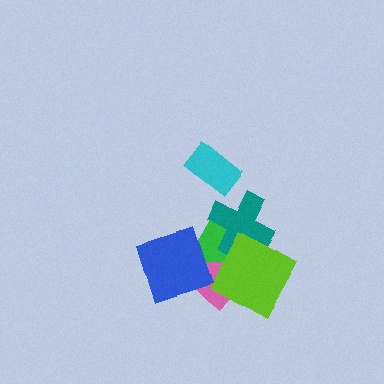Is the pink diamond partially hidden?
Yes, it is partially covered by another shape.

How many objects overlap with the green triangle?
4 objects overlap with the green triangle.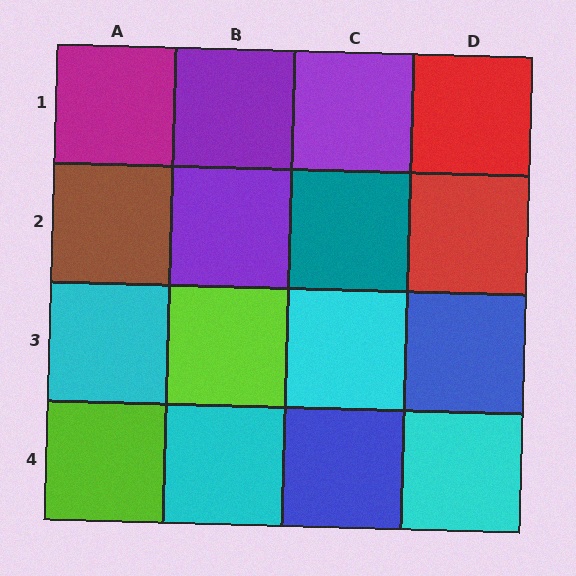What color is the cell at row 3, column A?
Cyan.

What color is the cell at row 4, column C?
Blue.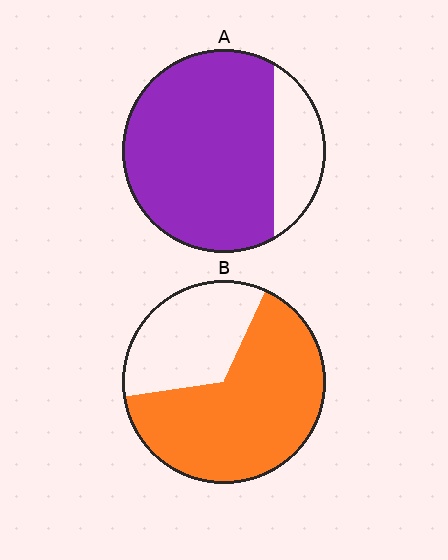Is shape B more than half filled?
Yes.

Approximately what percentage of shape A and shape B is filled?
A is approximately 80% and B is approximately 65%.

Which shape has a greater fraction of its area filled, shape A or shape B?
Shape A.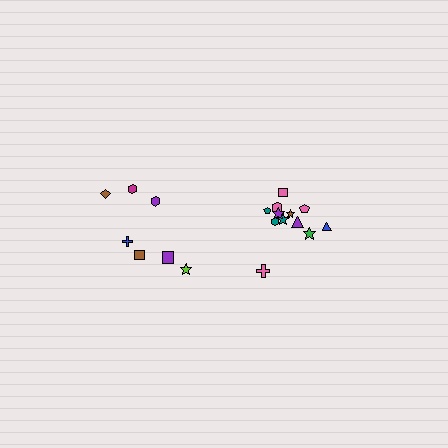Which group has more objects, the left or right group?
The right group.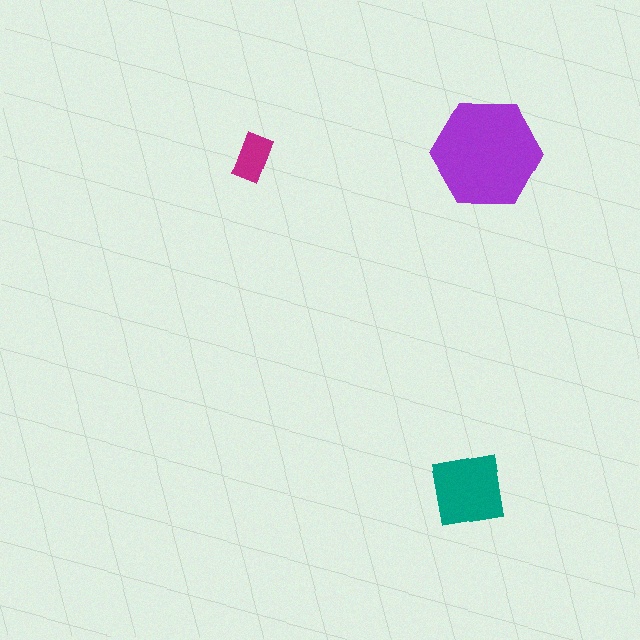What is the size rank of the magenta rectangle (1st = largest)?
3rd.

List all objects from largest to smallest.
The purple hexagon, the teal square, the magenta rectangle.